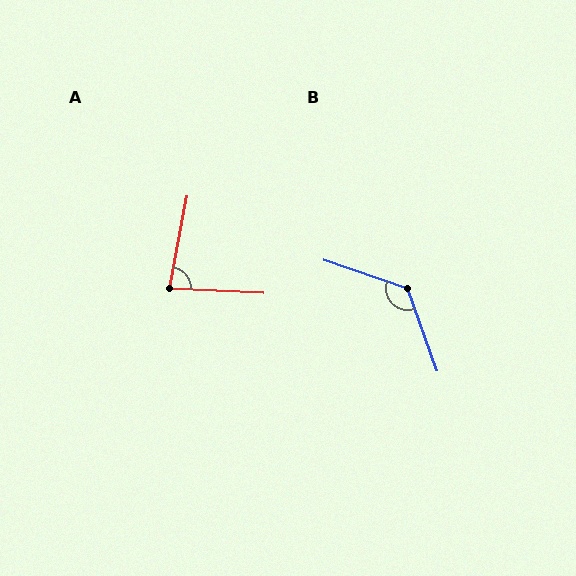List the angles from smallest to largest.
A (82°), B (129°).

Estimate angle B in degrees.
Approximately 129 degrees.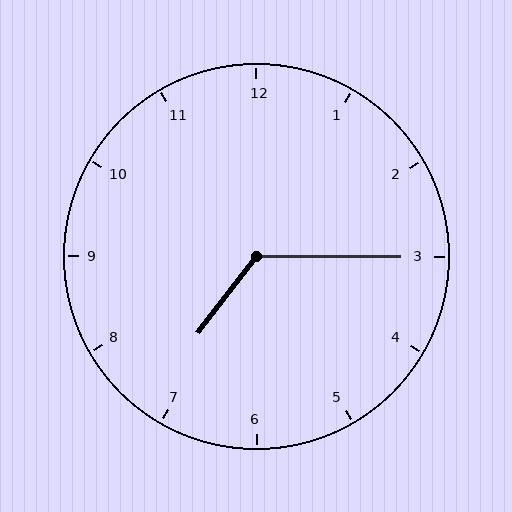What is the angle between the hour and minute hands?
Approximately 128 degrees.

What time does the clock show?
7:15.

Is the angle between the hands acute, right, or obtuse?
It is obtuse.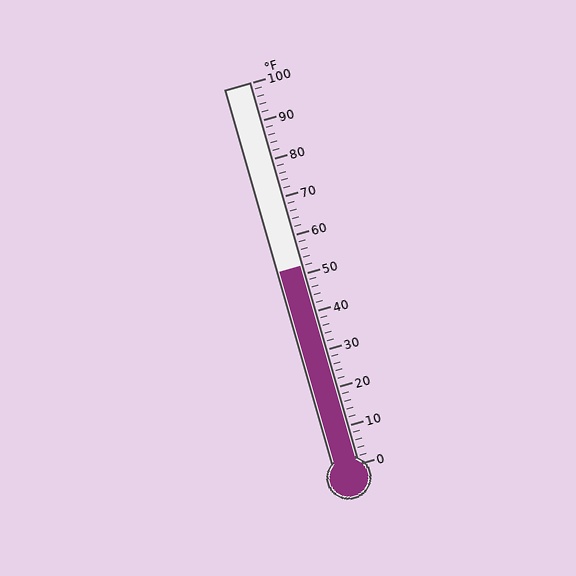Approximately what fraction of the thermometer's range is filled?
The thermometer is filled to approximately 50% of its range.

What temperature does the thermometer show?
The thermometer shows approximately 52°F.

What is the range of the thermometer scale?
The thermometer scale ranges from 0°F to 100°F.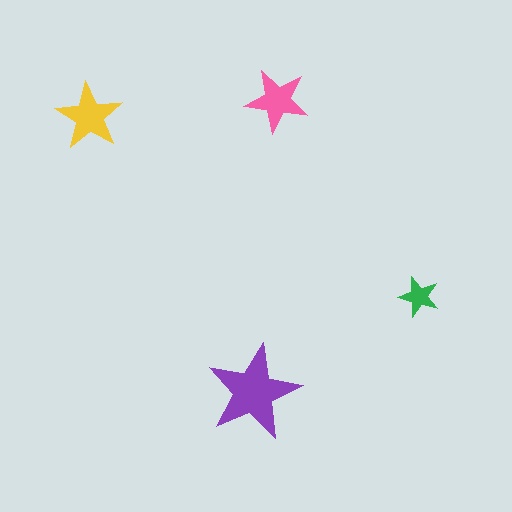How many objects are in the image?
There are 4 objects in the image.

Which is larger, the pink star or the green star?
The pink one.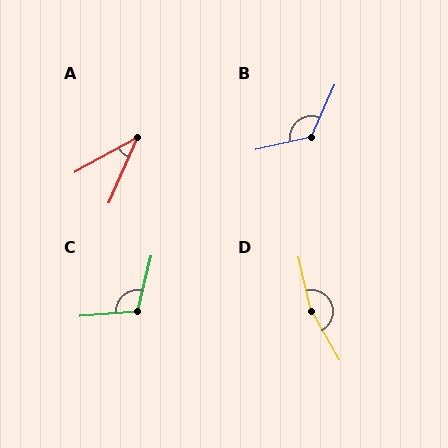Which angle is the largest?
D, at approximately 163 degrees.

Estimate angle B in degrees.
Approximately 127 degrees.